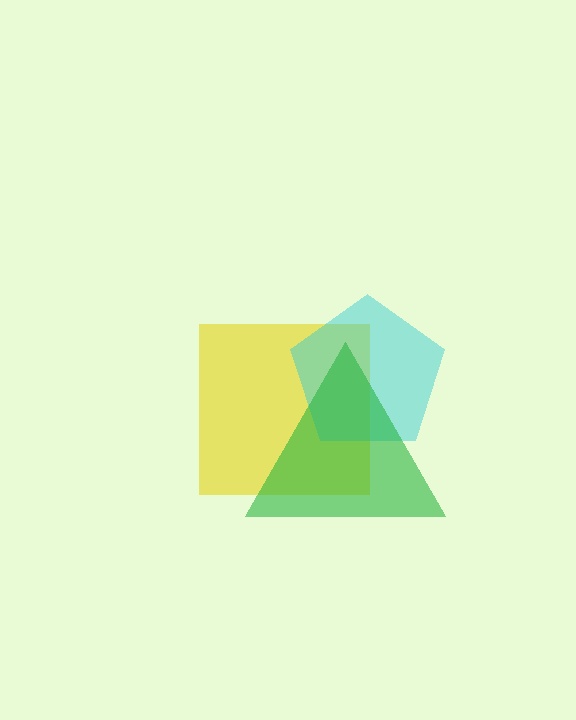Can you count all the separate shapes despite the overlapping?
Yes, there are 3 separate shapes.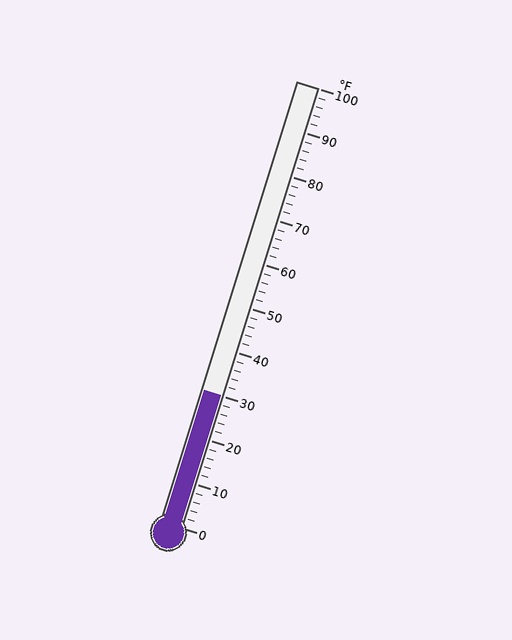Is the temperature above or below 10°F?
The temperature is above 10°F.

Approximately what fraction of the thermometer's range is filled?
The thermometer is filled to approximately 30% of its range.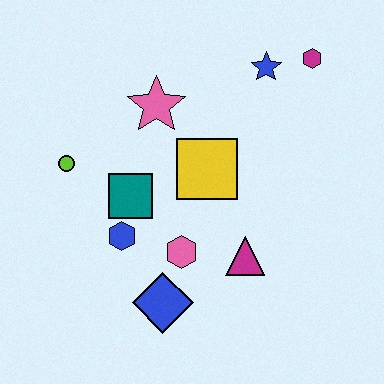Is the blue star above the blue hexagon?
Yes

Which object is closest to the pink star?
The yellow square is closest to the pink star.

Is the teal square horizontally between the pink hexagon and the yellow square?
No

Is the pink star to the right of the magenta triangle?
No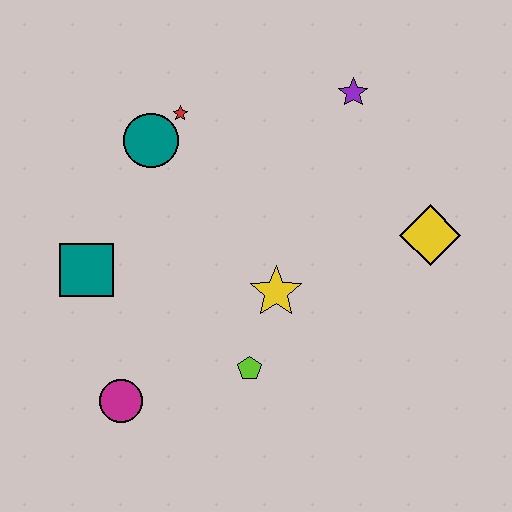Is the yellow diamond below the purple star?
Yes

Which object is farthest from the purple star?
The magenta circle is farthest from the purple star.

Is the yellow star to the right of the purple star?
No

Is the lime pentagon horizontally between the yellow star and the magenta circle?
Yes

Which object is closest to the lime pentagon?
The yellow star is closest to the lime pentagon.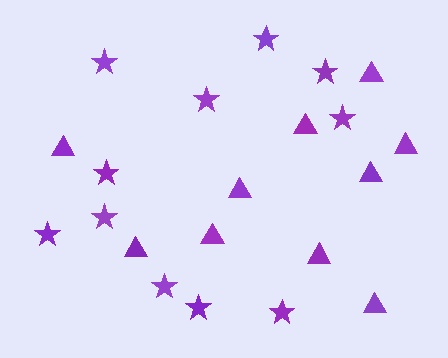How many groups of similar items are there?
There are 2 groups: one group of stars (11) and one group of triangles (10).